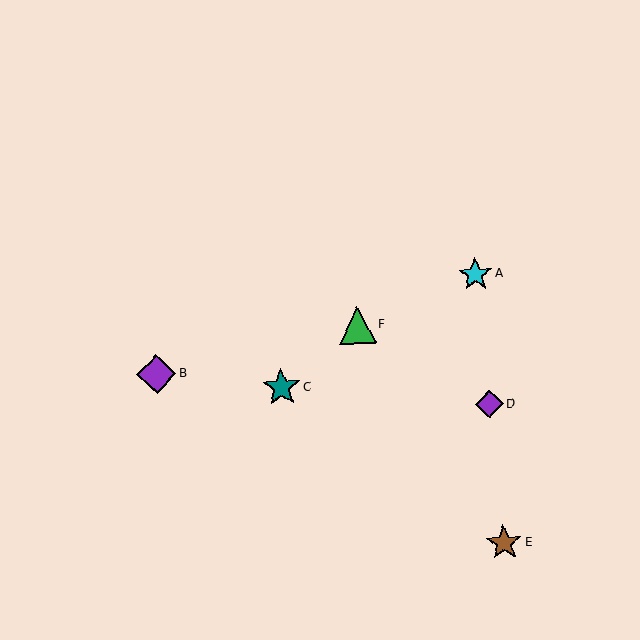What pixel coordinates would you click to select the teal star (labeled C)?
Click at (281, 387) to select the teal star C.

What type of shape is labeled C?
Shape C is a teal star.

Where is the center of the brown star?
The center of the brown star is at (504, 543).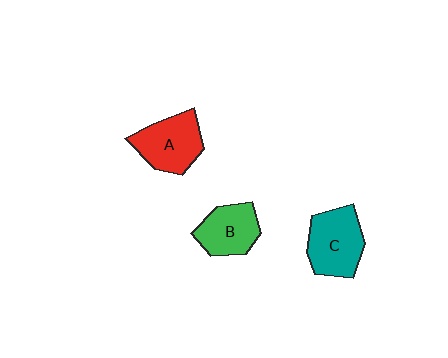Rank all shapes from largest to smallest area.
From largest to smallest: C (teal), A (red), B (green).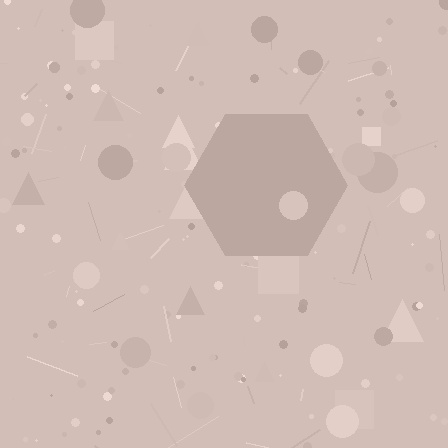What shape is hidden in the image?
A hexagon is hidden in the image.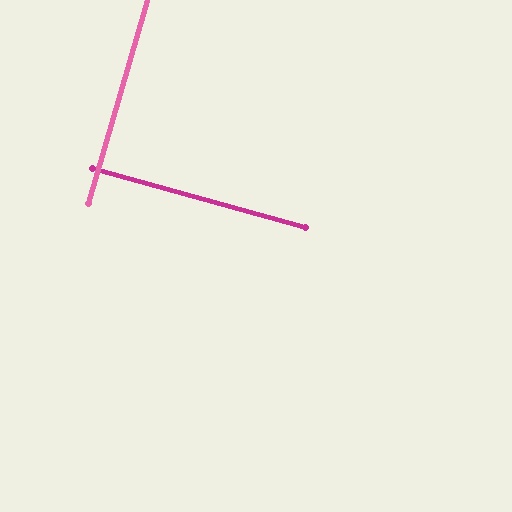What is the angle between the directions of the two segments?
Approximately 89 degrees.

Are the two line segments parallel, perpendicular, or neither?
Perpendicular — they meet at approximately 89°.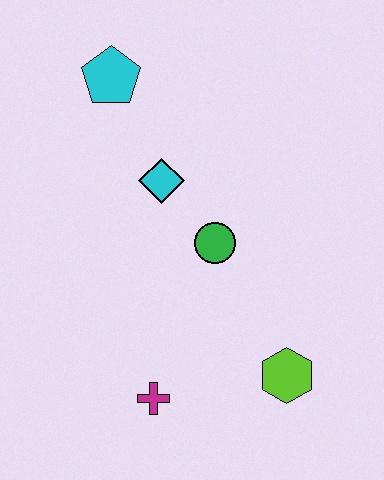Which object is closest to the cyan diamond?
The green circle is closest to the cyan diamond.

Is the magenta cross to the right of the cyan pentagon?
Yes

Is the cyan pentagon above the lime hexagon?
Yes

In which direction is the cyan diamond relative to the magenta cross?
The cyan diamond is above the magenta cross.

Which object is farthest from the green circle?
The cyan pentagon is farthest from the green circle.